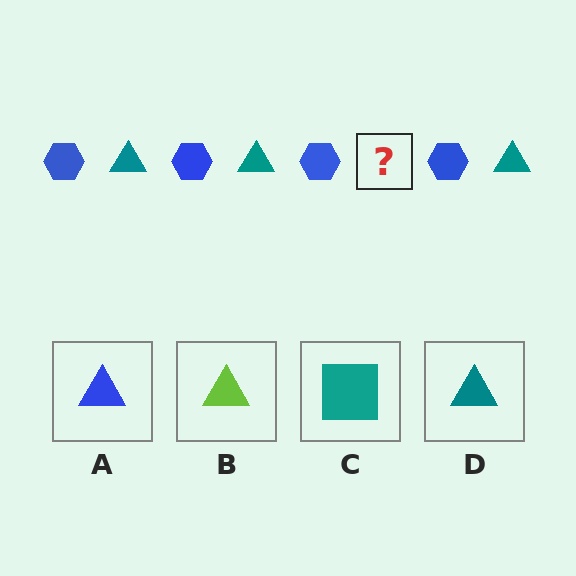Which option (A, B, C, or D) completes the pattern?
D.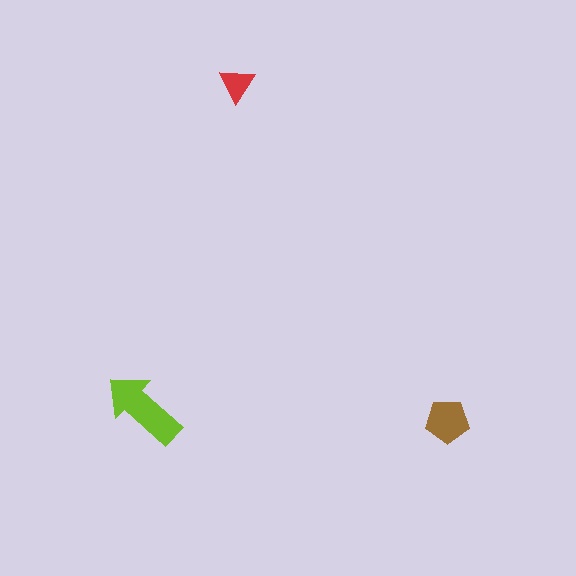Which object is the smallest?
The red triangle.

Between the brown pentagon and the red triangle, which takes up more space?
The brown pentagon.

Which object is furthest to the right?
The brown pentagon is rightmost.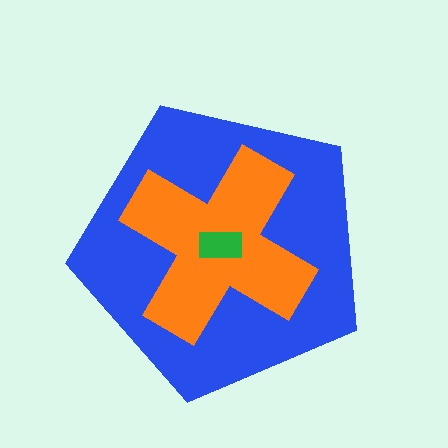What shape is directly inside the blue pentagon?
The orange cross.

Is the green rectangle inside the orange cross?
Yes.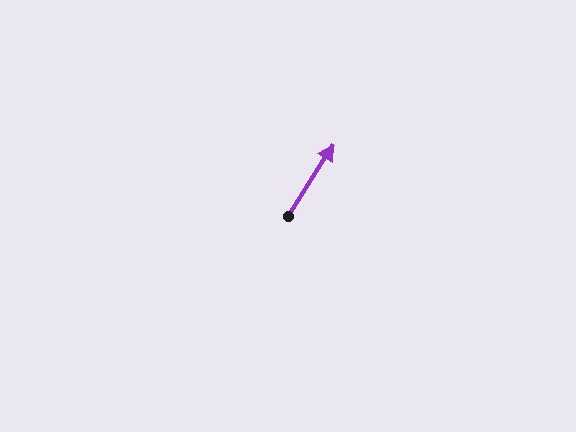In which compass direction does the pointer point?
Northeast.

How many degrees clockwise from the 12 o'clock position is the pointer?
Approximately 32 degrees.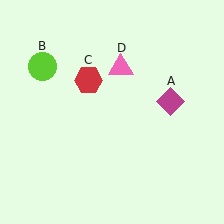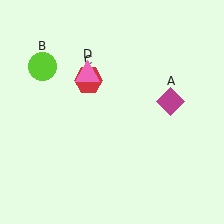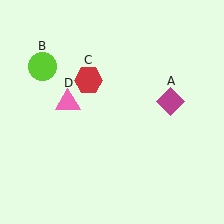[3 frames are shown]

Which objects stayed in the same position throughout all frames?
Magenta diamond (object A) and lime circle (object B) and red hexagon (object C) remained stationary.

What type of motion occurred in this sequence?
The pink triangle (object D) rotated counterclockwise around the center of the scene.